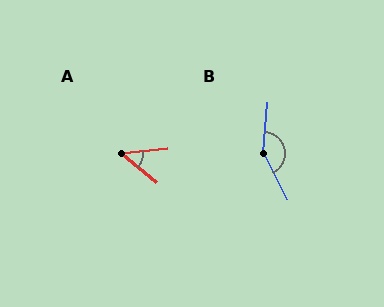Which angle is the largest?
B, at approximately 148 degrees.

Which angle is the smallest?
A, at approximately 46 degrees.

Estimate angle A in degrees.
Approximately 46 degrees.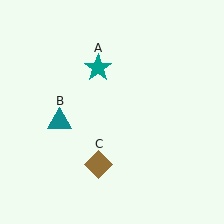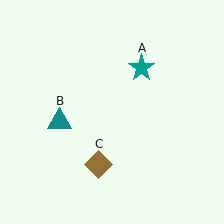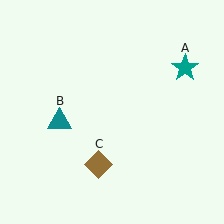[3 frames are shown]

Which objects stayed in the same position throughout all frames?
Teal triangle (object B) and brown diamond (object C) remained stationary.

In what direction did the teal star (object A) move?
The teal star (object A) moved right.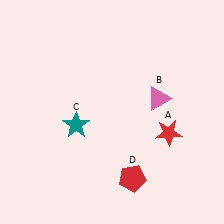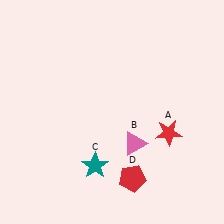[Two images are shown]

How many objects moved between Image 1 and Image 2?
2 objects moved between the two images.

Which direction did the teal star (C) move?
The teal star (C) moved down.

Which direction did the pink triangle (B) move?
The pink triangle (B) moved down.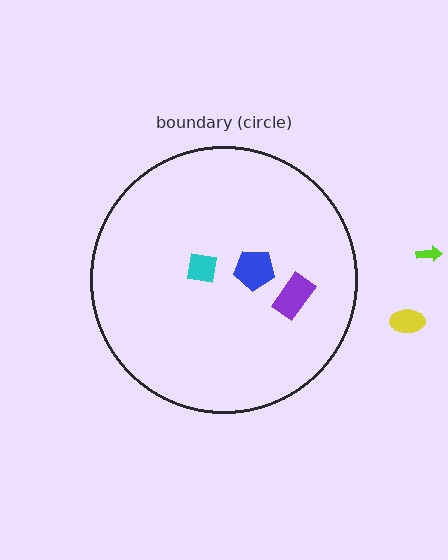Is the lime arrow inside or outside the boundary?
Outside.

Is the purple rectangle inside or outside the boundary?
Inside.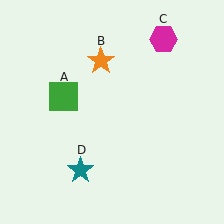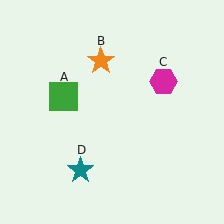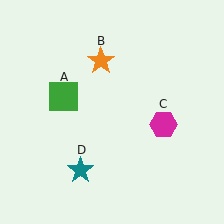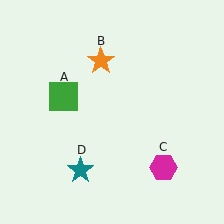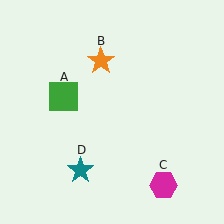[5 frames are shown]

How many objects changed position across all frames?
1 object changed position: magenta hexagon (object C).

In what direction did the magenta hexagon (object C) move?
The magenta hexagon (object C) moved down.